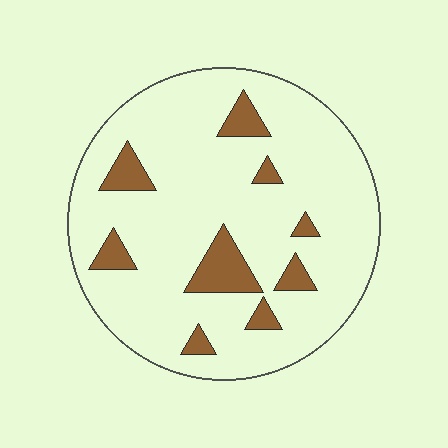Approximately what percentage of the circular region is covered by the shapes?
Approximately 15%.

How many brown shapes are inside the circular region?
9.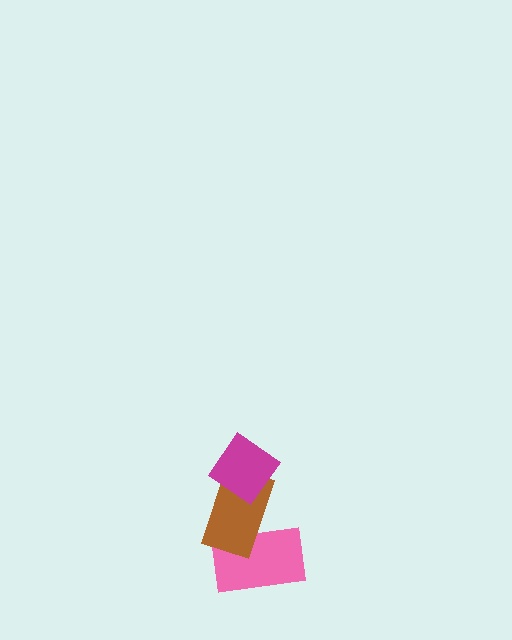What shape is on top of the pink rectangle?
The brown rectangle is on top of the pink rectangle.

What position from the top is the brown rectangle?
The brown rectangle is 2nd from the top.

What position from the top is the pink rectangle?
The pink rectangle is 3rd from the top.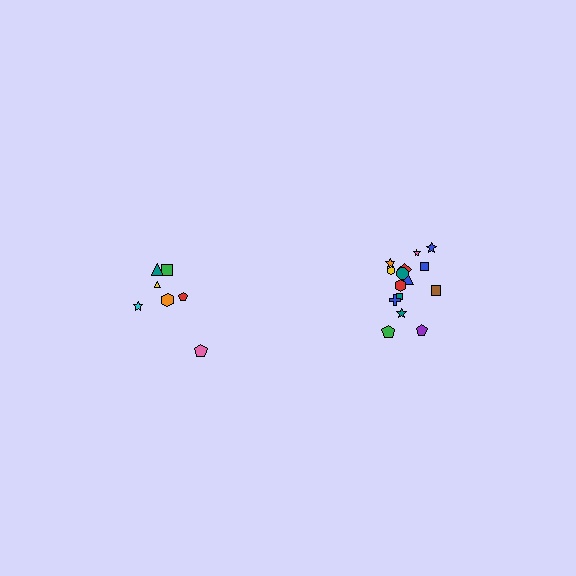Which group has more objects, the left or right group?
The right group.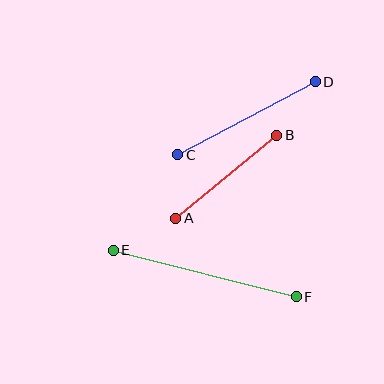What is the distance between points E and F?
The distance is approximately 189 pixels.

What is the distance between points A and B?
The distance is approximately 131 pixels.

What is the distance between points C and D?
The distance is approximately 156 pixels.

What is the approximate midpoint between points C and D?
The midpoint is at approximately (246, 118) pixels.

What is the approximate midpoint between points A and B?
The midpoint is at approximately (226, 177) pixels.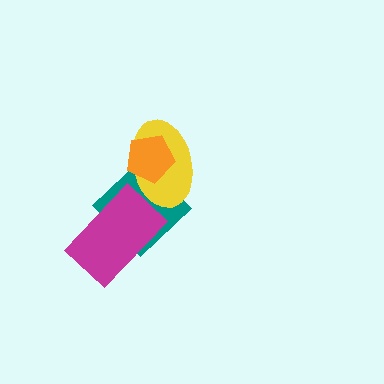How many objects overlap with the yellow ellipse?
2 objects overlap with the yellow ellipse.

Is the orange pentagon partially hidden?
No, no other shape covers it.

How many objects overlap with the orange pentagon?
2 objects overlap with the orange pentagon.